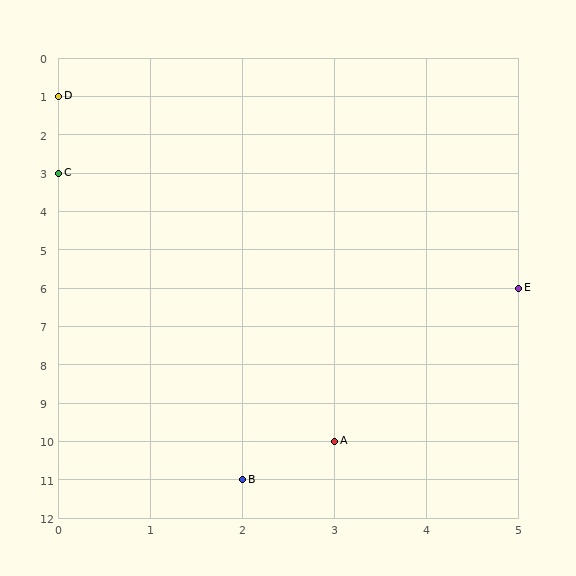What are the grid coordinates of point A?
Point A is at grid coordinates (3, 10).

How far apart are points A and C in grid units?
Points A and C are 3 columns and 7 rows apart (about 7.6 grid units diagonally).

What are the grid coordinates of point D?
Point D is at grid coordinates (0, 1).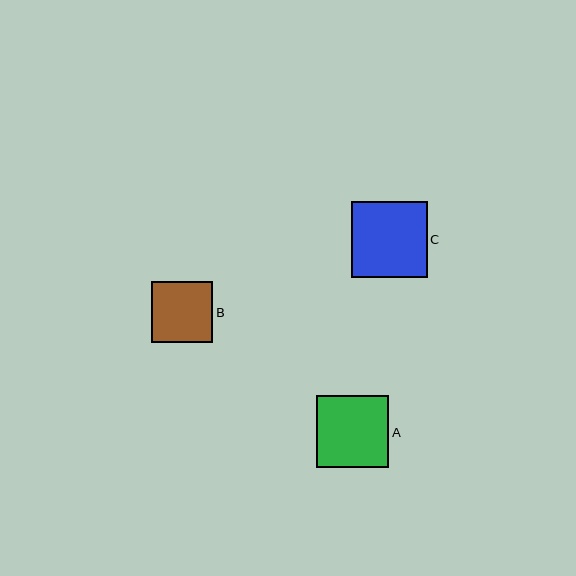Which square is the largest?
Square C is the largest with a size of approximately 76 pixels.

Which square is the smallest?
Square B is the smallest with a size of approximately 61 pixels.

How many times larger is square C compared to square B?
Square C is approximately 1.2 times the size of square B.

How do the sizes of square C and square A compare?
Square C and square A are approximately the same size.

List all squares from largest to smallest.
From largest to smallest: C, A, B.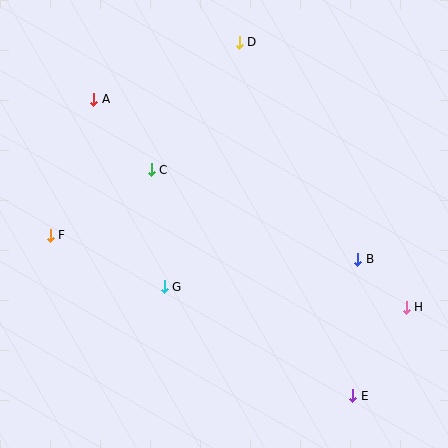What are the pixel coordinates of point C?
Point C is at (151, 170).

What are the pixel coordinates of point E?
Point E is at (353, 396).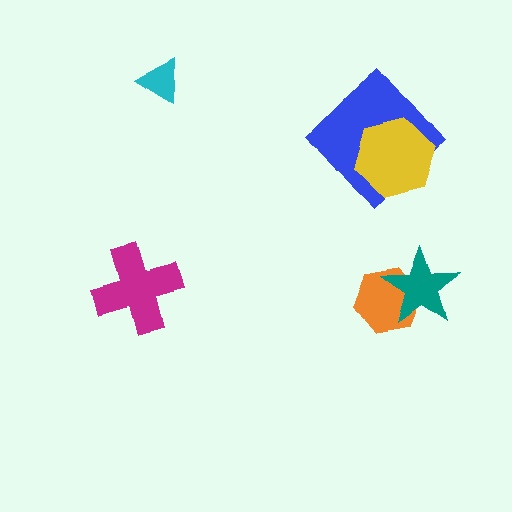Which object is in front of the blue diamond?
The yellow hexagon is in front of the blue diamond.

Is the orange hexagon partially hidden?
Yes, it is partially covered by another shape.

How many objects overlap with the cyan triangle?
0 objects overlap with the cyan triangle.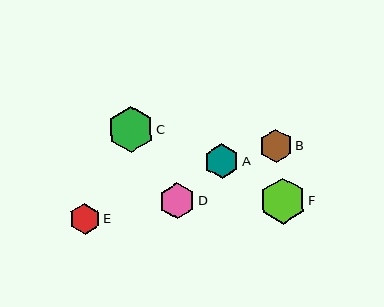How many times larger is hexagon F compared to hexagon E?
Hexagon F is approximately 1.5 times the size of hexagon E.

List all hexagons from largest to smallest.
From largest to smallest: C, F, D, A, B, E.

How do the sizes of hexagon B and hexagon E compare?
Hexagon B and hexagon E are approximately the same size.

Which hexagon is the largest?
Hexagon C is the largest with a size of approximately 46 pixels.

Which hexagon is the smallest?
Hexagon E is the smallest with a size of approximately 31 pixels.